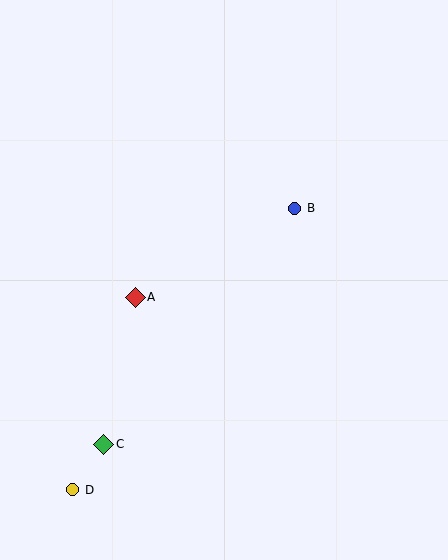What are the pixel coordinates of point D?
Point D is at (73, 490).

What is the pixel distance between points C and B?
The distance between C and B is 303 pixels.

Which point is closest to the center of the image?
Point A at (135, 297) is closest to the center.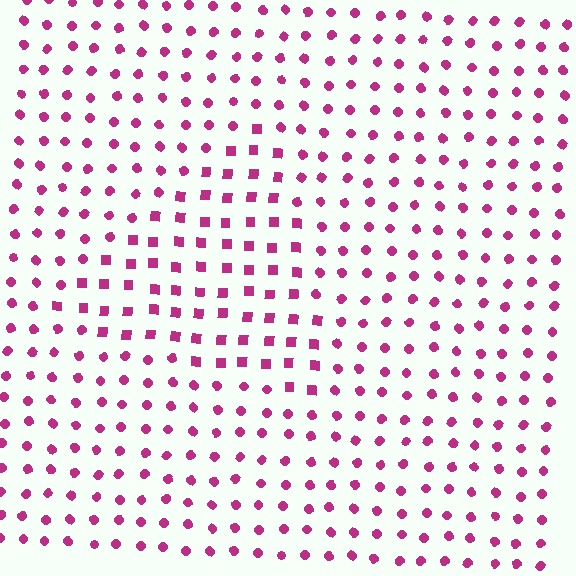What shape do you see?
I see a triangle.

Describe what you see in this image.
The image is filled with small magenta elements arranged in a uniform grid. A triangle-shaped region contains squares, while the surrounding area contains circles. The boundary is defined purely by the change in element shape.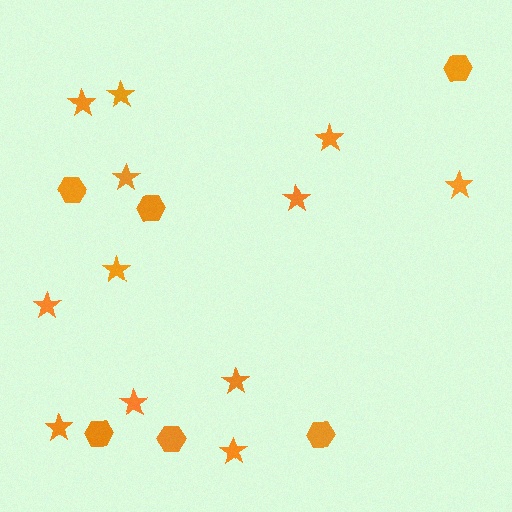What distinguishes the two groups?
There are 2 groups: one group of hexagons (6) and one group of stars (12).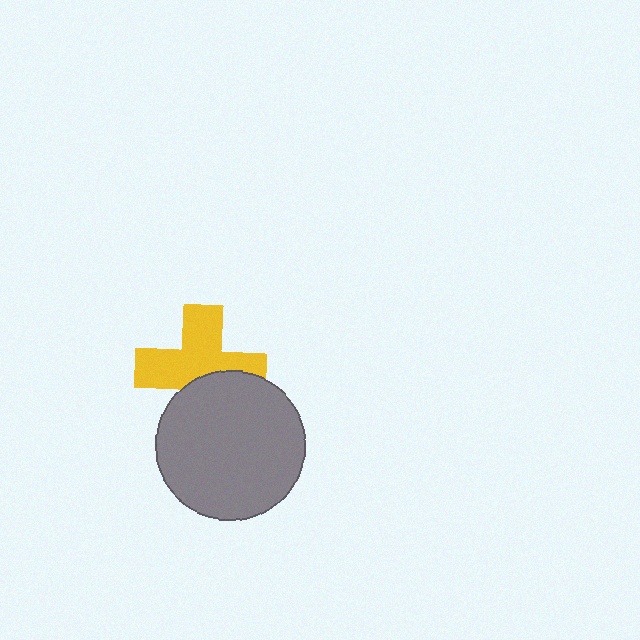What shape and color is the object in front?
The object in front is a gray circle.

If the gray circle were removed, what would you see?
You would see the complete yellow cross.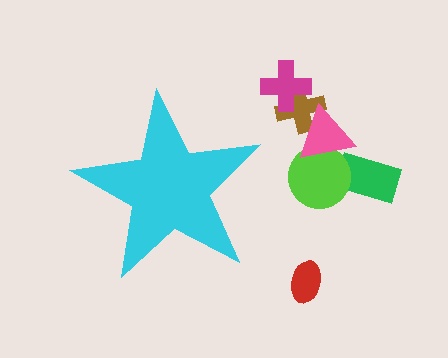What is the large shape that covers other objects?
A cyan star.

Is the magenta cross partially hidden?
No, the magenta cross is fully visible.